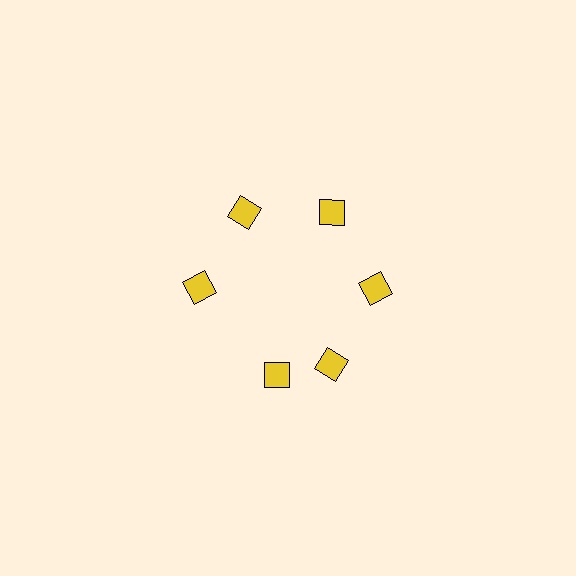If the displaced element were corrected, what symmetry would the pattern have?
It would have 6-fold rotational symmetry — the pattern would map onto itself every 60 degrees.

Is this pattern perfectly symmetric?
No. The 6 yellow squares are arranged in a ring, but one element near the 7 o'clock position is rotated out of alignment along the ring, breaking the 6-fold rotational symmetry.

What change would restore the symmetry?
The symmetry would be restored by rotating it back into even spacing with its neighbors so that all 6 squares sit at equal angles and equal distance from the center.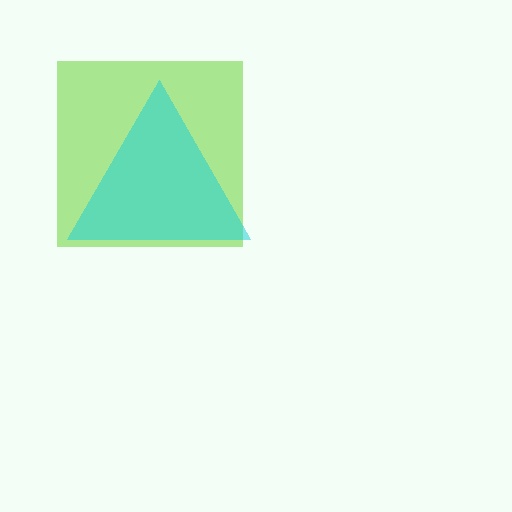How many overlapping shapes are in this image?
There are 2 overlapping shapes in the image.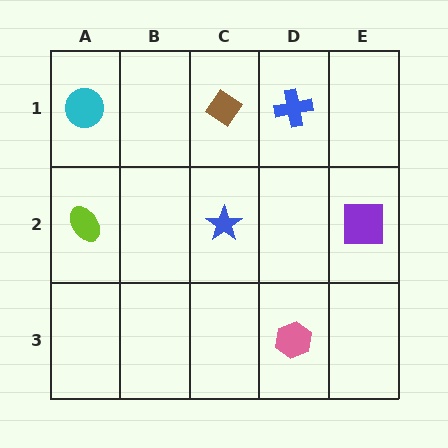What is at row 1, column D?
A blue cross.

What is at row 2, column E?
A purple square.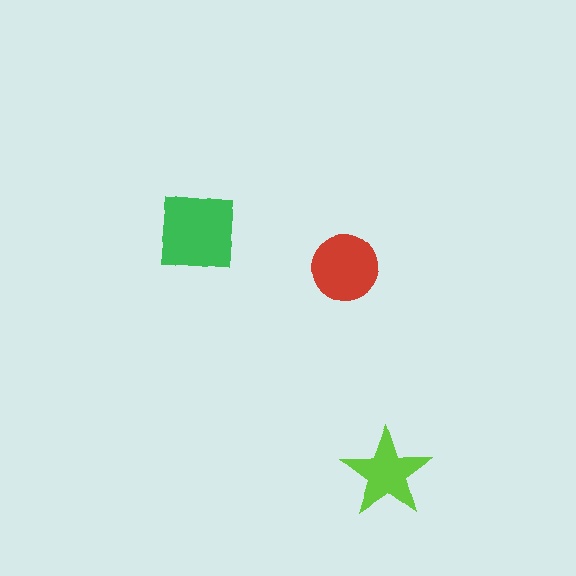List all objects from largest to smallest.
The green square, the red circle, the lime star.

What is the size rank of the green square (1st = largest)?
1st.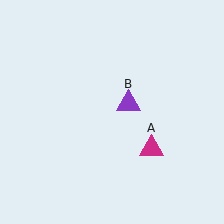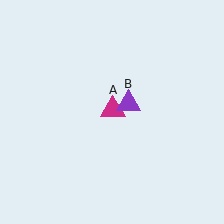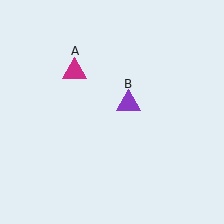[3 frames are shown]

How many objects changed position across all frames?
1 object changed position: magenta triangle (object A).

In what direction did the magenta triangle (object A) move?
The magenta triangle (object A) moved up and to the left.